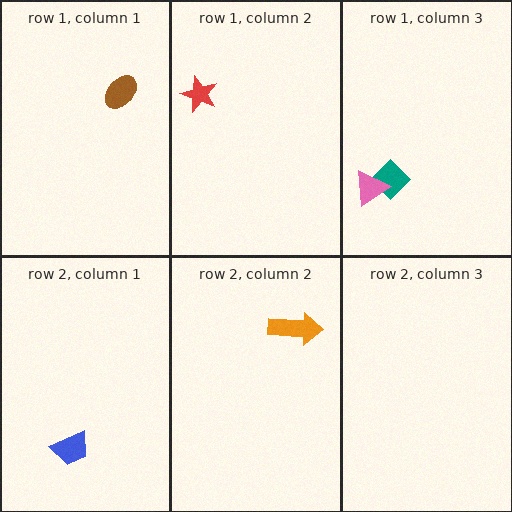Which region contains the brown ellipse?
The row 1, column 1 region.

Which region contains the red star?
The row 1, column 2 region.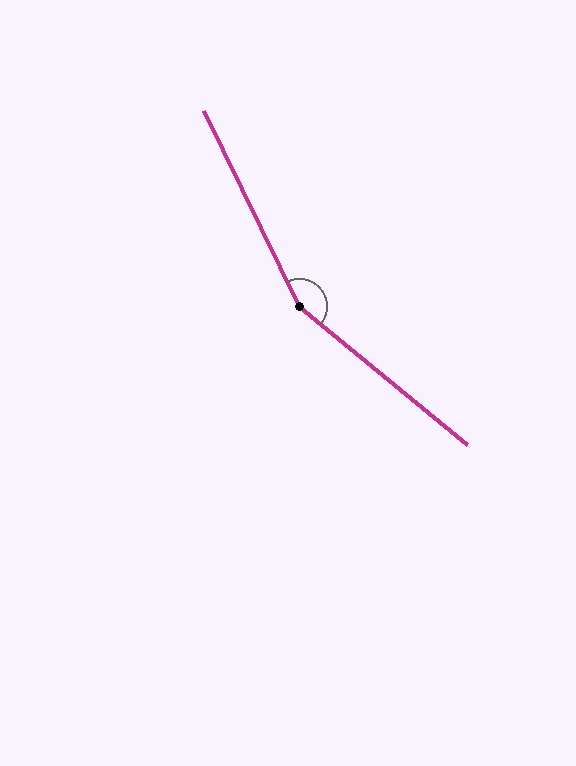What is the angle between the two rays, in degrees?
Approximately 156 degrees.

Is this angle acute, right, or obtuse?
It is obtuse.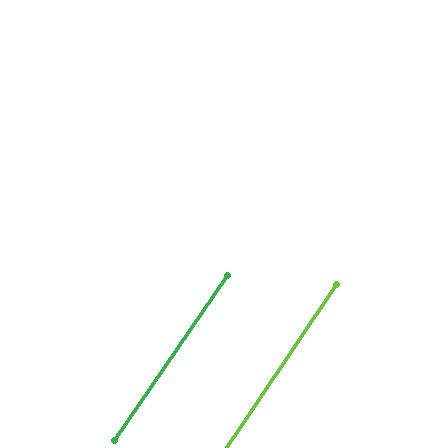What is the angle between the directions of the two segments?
Approximately 0 degrees.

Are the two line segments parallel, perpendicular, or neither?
Parallel — their directions differ by only 0.4°.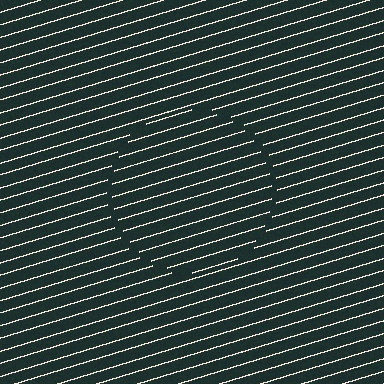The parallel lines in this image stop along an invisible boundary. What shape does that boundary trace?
An illusory circle. The interior of the shape contains the same grating, shifted by half a period — the contour is defined by the phase discontinuity where line-ends from the inner and outer gratings abut.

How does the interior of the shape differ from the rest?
The interior of the shape contains the same grating, shifted by half a period — the contour is defined by the phase discontinuity where line-ends from the inner and outer gratings abut.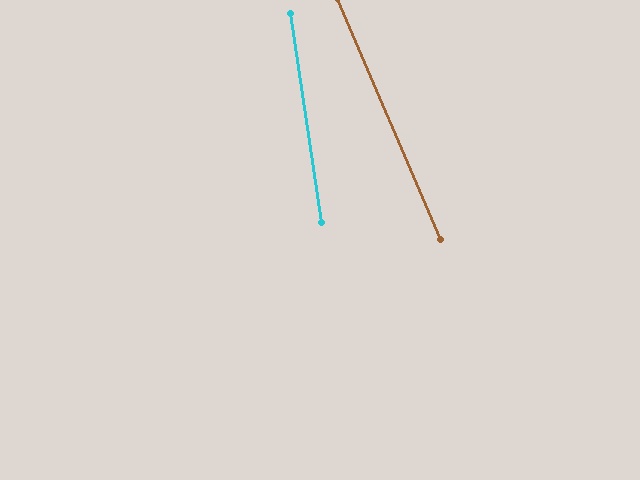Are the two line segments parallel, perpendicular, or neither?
Neither parallel nor perpendicular — they differ by about 15°.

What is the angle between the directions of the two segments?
Approximately 15 degrees.